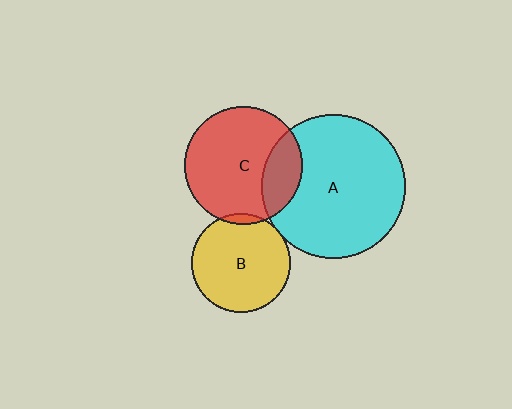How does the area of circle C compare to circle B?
Approximately 1.4 times.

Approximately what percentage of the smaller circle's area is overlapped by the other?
Approximately 5%.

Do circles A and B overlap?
Yes.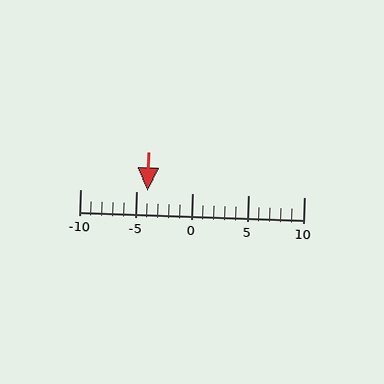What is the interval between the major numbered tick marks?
The major tick marks are spaced 5 units apart.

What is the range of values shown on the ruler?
The ruler shows values from -10 to 10.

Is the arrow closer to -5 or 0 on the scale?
The arrow is closer to -5.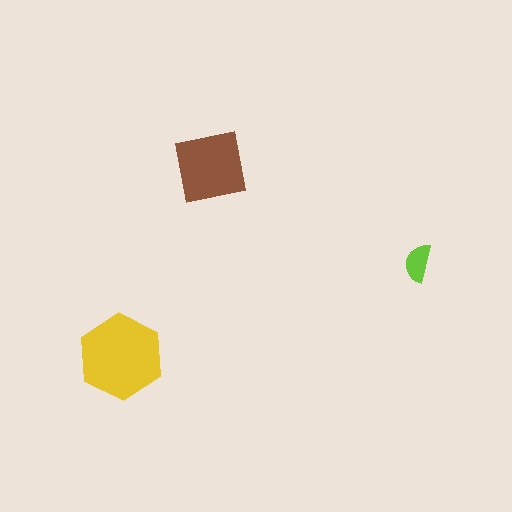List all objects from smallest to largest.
The lime semicircle, the brown square, the yellow hexagon.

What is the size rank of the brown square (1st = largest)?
2nd.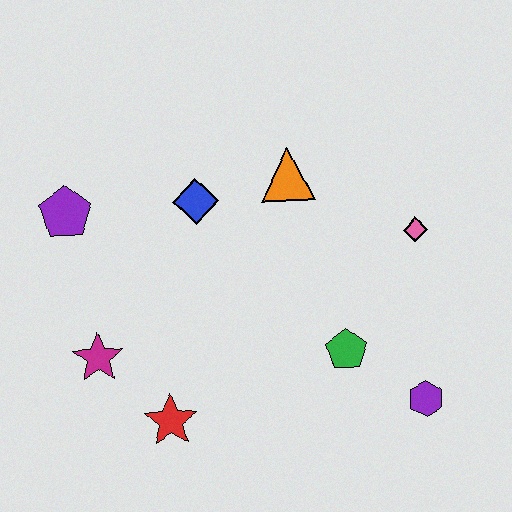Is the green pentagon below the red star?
No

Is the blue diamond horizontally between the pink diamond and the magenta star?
Yes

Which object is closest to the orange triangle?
The blue diamond is closest to the orange triangle.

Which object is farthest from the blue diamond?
The purple hexagon is farthest from the blue diamond.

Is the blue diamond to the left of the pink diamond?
Yes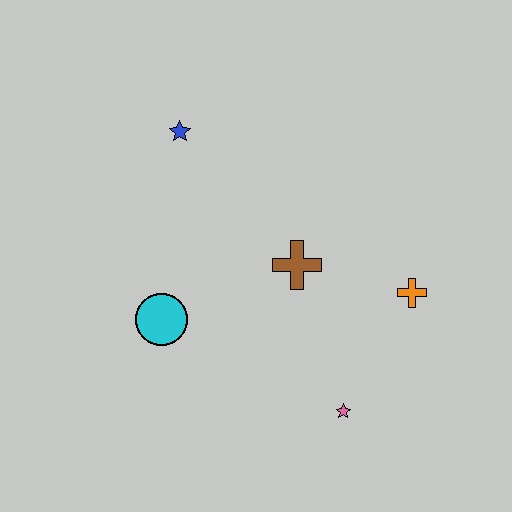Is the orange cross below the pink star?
No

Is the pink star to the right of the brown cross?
Yes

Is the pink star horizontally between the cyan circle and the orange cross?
Yes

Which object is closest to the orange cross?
The brown cross is closest to the orange cross.